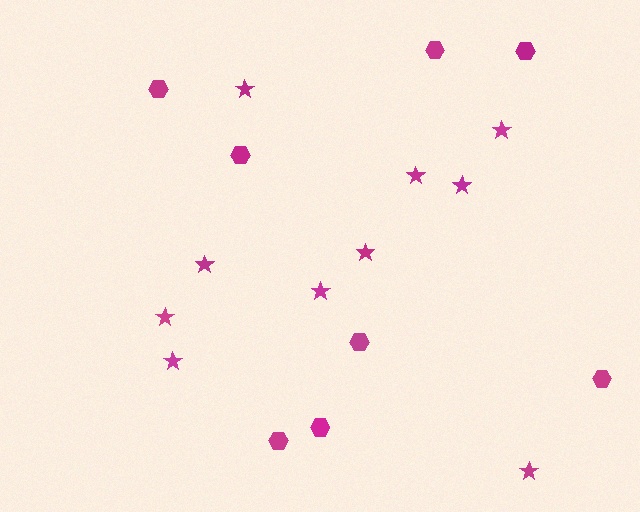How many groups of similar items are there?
There are 2 groups: one group of stars (10) and one group of hexagons (8).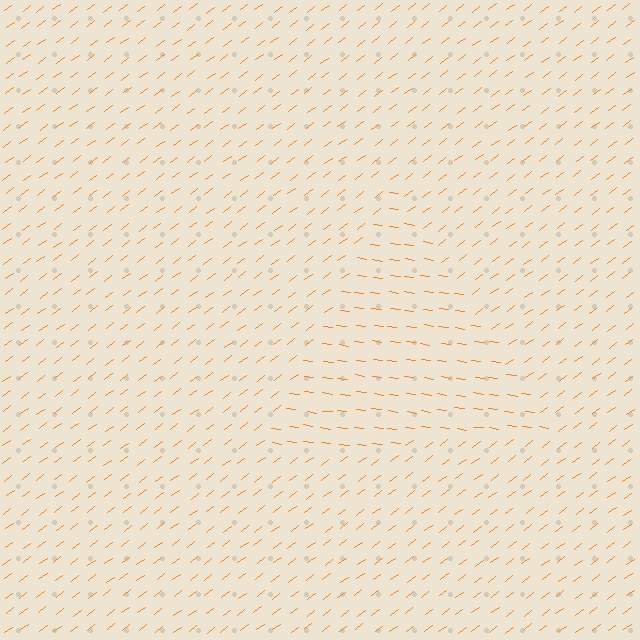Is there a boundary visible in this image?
Yes, there is a texture boundary formed by a change in line orientation.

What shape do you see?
I see a triangle.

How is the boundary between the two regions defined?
The boundary is defined purely by a change in line orientation (approximately 45 degrees difference). All lines are the same color and thickness.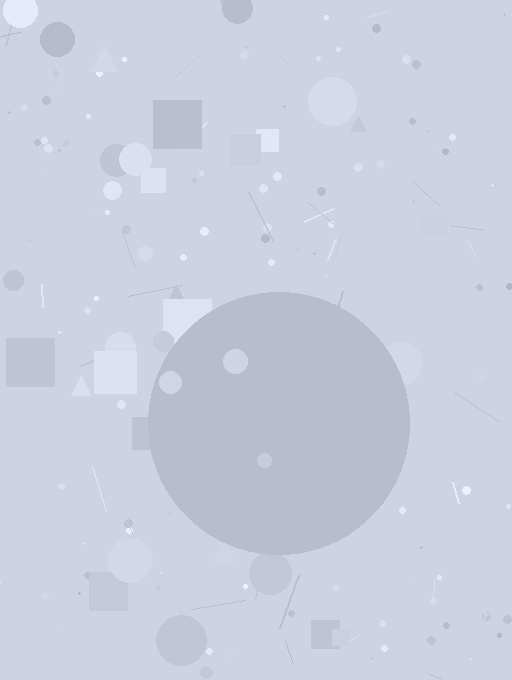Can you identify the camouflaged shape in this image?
The camouflaged shape is a circle.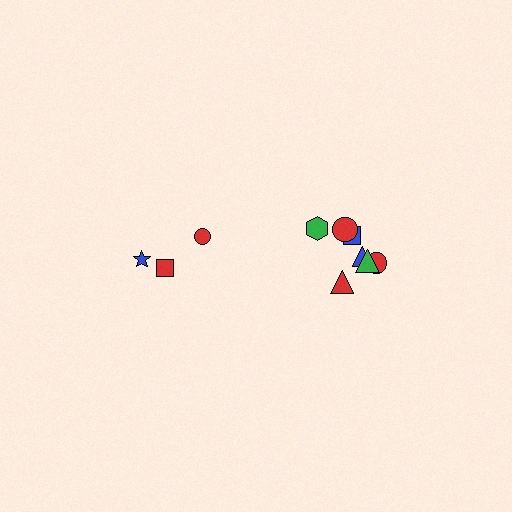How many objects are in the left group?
There are 3 objects.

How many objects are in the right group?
There are 7 objects.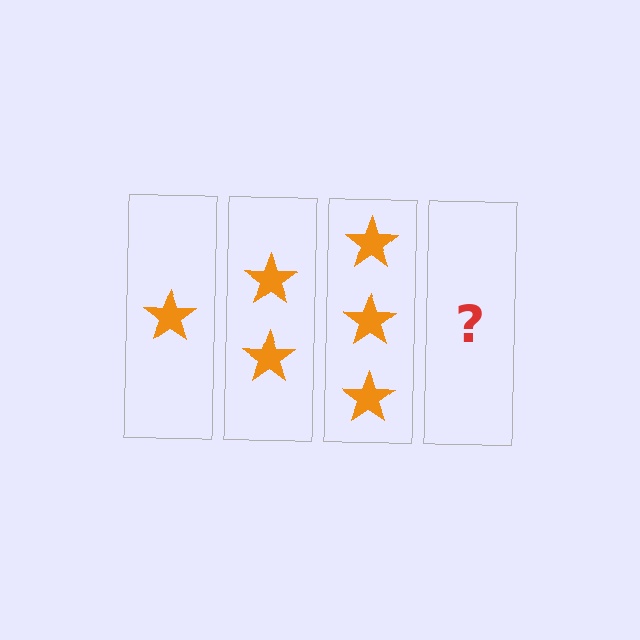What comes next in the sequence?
The next element should be 4 stars.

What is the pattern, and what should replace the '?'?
The pattern is that each step adds one more star. The '?' should be 4 stars.